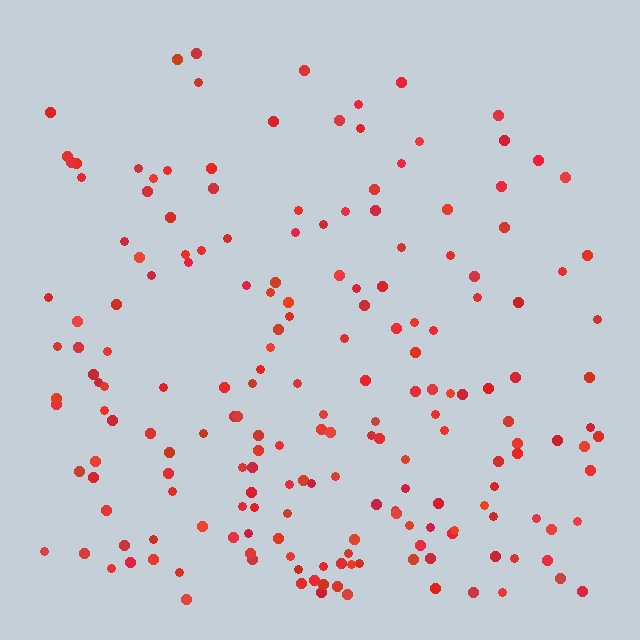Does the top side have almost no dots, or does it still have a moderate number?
Still a moderate number, just noticeably fewer than the bottom.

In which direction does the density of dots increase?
From top to bottom, with the bottom side densest.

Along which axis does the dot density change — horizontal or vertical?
Vertical.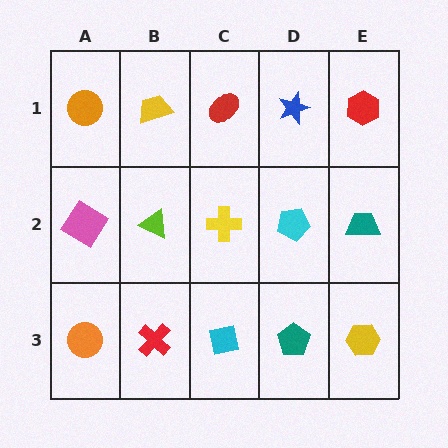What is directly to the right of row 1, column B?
A red ellipse.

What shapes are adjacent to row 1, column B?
A lime triangle (row 2, column B), an orange circle (row 1, column A), a red ellipse (row 1, column C).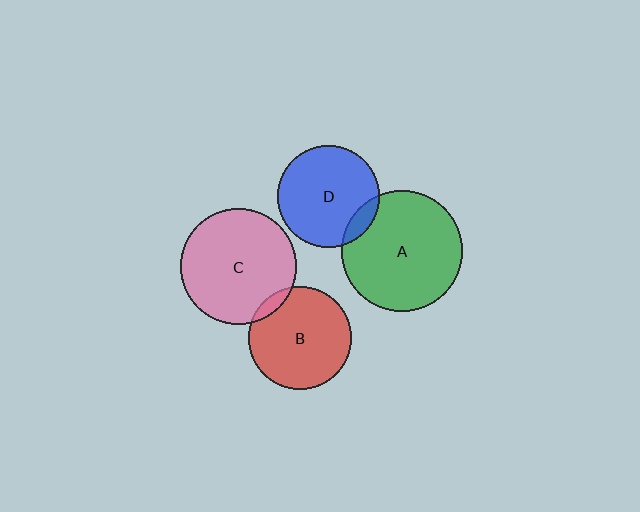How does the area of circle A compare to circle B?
Approximately 1.4 times.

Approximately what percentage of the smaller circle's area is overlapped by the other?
Approximately 10%.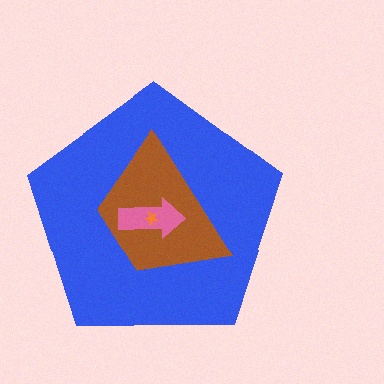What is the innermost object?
The orange star.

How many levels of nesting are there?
4.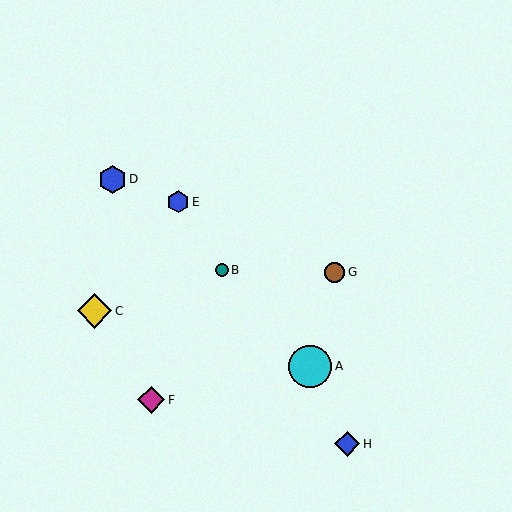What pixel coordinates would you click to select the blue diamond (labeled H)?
Click at (347, 444) to select the blue diamond H.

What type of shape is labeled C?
Shape C is a yellow diamond.